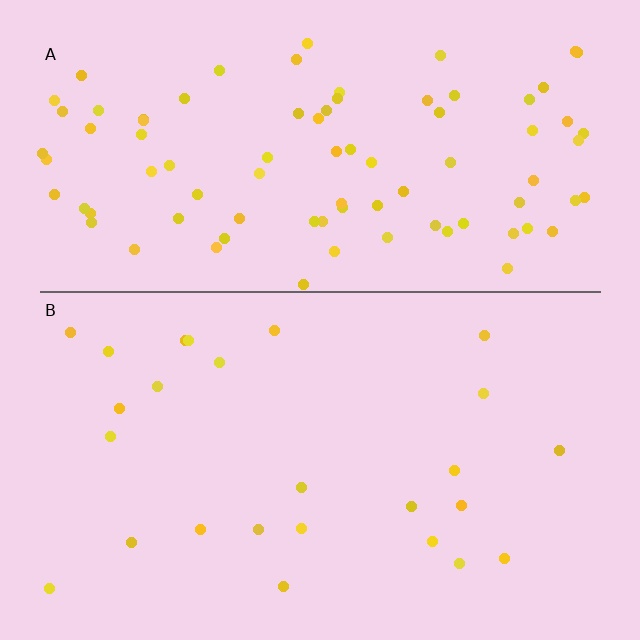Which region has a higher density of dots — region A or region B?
A (the top).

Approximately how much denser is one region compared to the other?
Approximately 3.4× — region A over region B.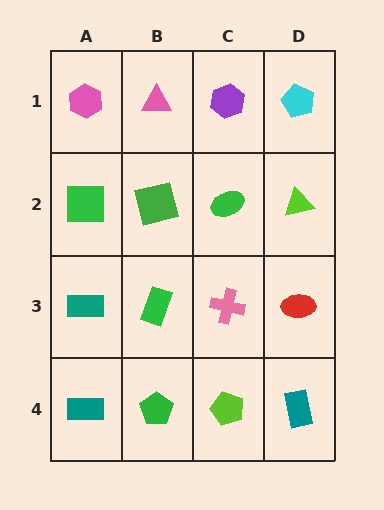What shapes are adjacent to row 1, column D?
A lime triangle (row 2, column D), a purple hexagon (row 1, column C).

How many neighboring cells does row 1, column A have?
2.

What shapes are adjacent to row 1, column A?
A green square (row 2, column A), a pink triangle (row 1, column B).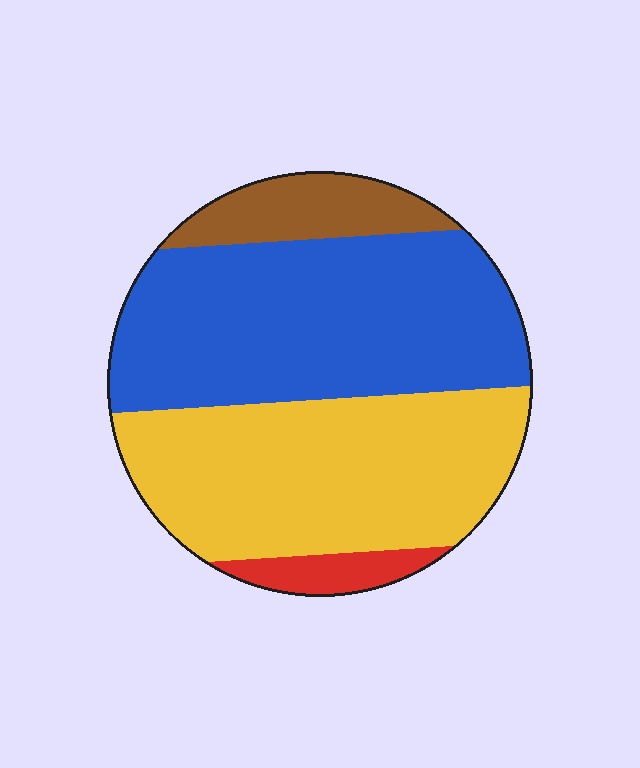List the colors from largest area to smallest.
From largest to smallest: blue, yellow, brown, red.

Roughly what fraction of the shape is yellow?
Yellow takes up about two fifths (2/5) of the shape.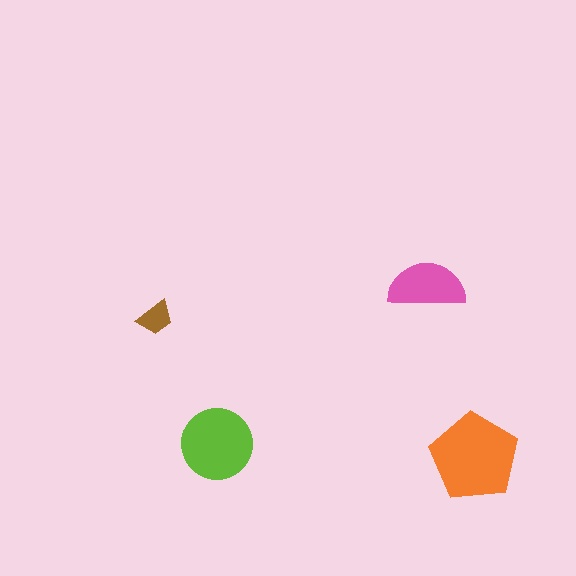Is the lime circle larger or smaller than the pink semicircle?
Larger.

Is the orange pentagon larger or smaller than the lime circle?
Larger.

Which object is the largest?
The orange pentagon.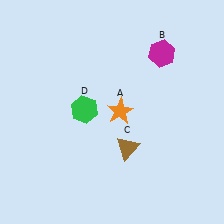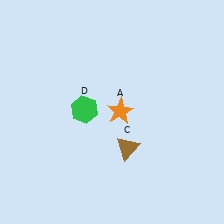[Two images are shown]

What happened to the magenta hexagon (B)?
The magenta hexagon (B) was removed in Image 2. It was in the top-right area of Image 1.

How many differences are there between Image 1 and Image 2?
There is 1 difference between the two images.